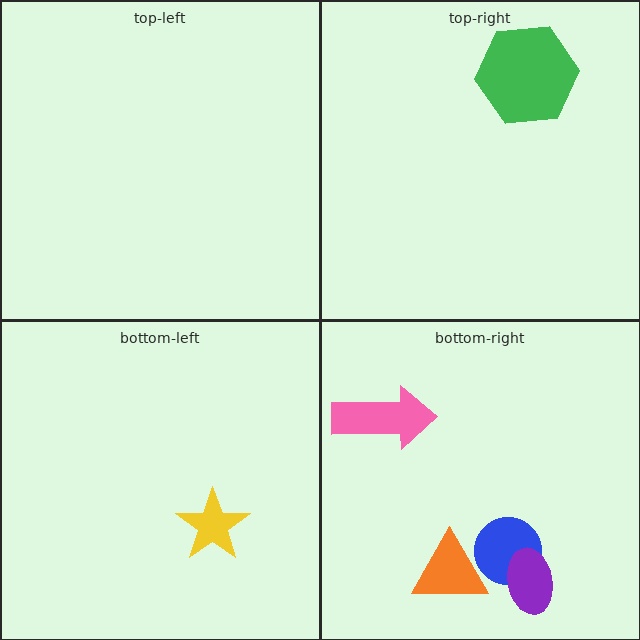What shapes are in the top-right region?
The green hexagon.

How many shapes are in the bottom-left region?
1.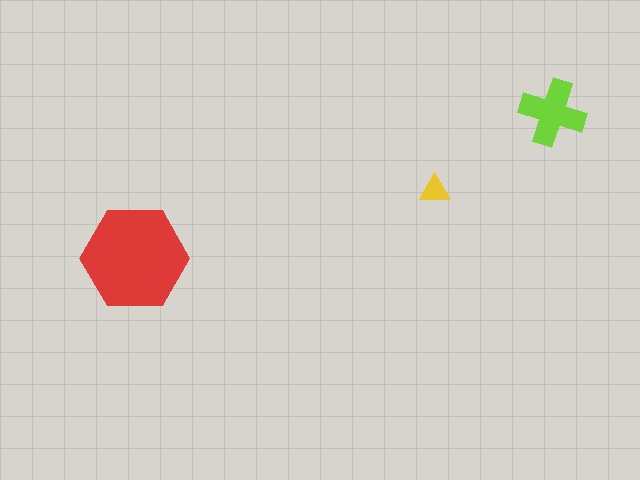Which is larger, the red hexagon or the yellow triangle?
The red hexagon.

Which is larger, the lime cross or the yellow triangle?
The lime cross.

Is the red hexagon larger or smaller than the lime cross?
Larger.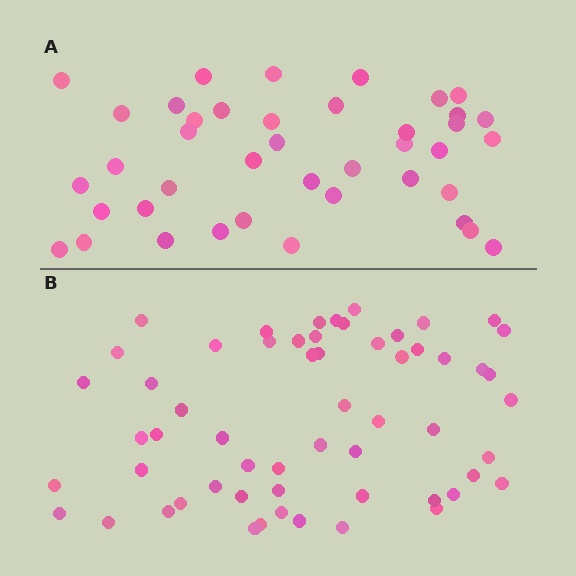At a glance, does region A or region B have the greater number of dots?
Region B (the bottom region) has more dots.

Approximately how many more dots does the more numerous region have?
Region B has approximately 15 more dots than region A.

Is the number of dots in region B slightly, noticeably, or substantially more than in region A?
Region B has noticeably more, but not dramatically so. The ratio is roughly 1.4 to 1.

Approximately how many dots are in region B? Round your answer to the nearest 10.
About 60 dots. (The exact count is 58, which rounds to 60.)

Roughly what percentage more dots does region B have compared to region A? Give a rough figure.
About 40% more.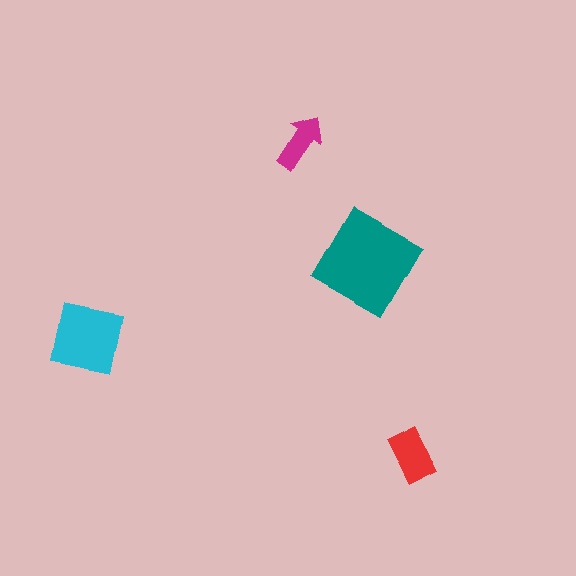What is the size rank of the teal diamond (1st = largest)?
1st.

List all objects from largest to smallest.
The teal diamond, the cyan square, the red rectangle, the magenta arrow.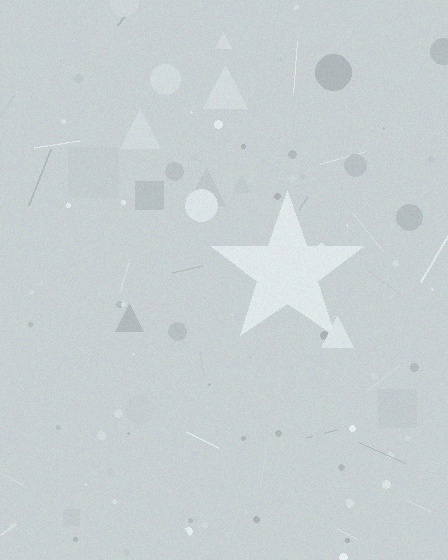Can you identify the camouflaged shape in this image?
The camouflaged shape is a star.